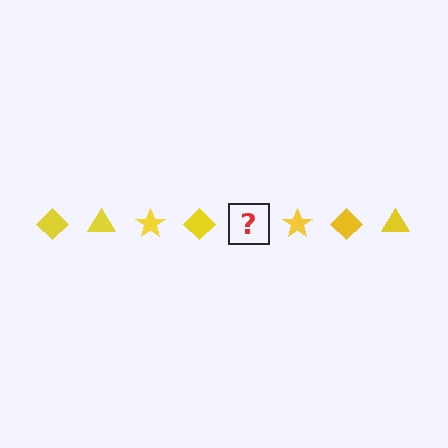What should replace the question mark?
The question mark should be replaced with a yellow triangle.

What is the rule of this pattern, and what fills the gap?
The rule is that the pattern cycles through diamond, triangle, star shapes in yellow. The gap should be filled with a yellow triangle.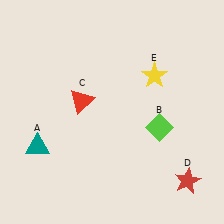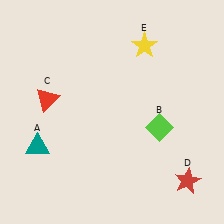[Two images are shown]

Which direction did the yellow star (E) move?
The yellow star (E) moved up.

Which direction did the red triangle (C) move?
The red triangle (C) moved left.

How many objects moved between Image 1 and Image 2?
2 objects moved between the two images.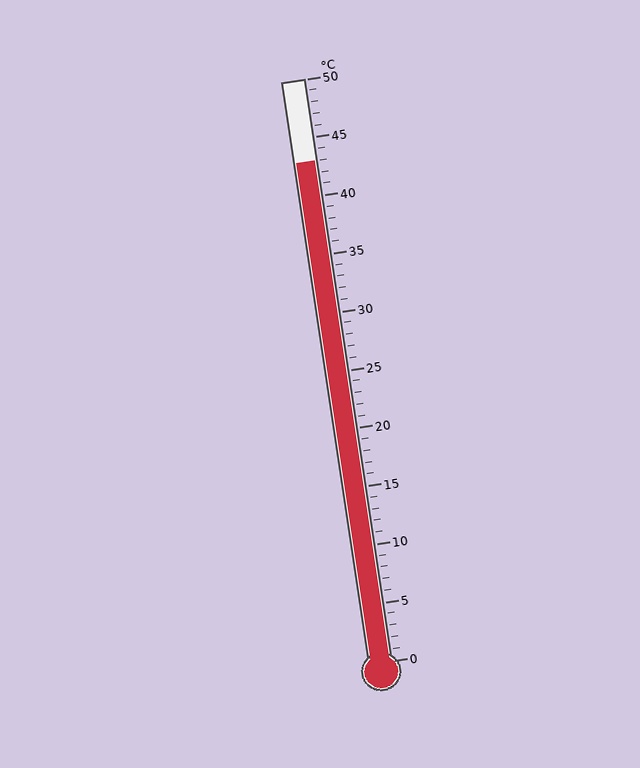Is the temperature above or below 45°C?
The temperature is below 45°C.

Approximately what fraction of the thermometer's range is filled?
The thermometer is filled to approximately 85% of its range.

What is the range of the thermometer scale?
The thermometer scale ranges from 0°C to 50°C.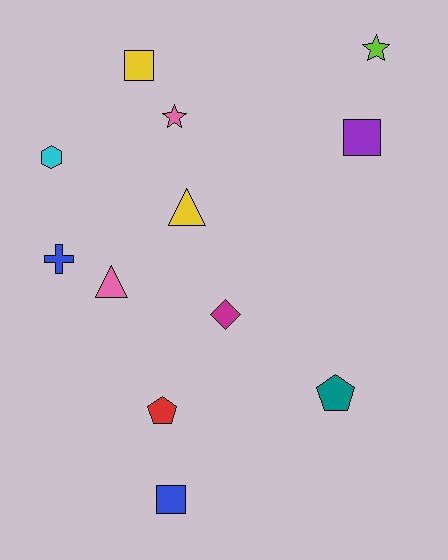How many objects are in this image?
There are 12 objects.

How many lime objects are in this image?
There is 1 lime object.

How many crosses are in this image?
There is 1 cross.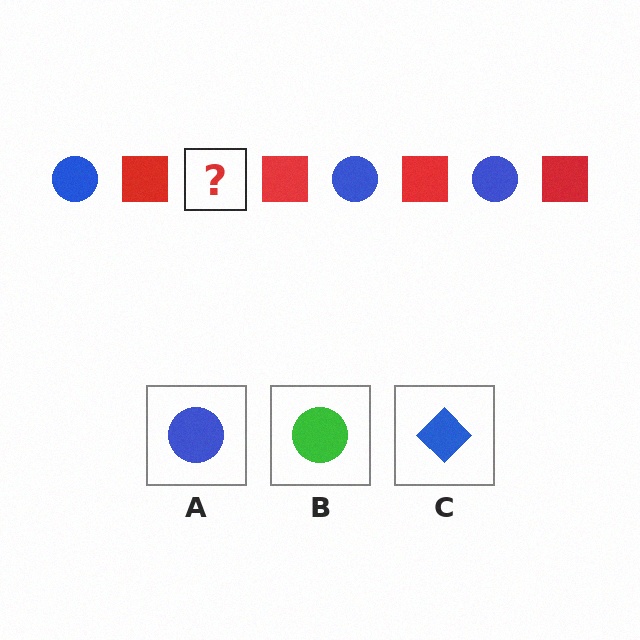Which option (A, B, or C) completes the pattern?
A.